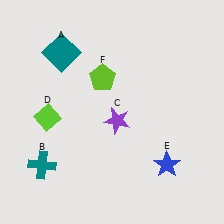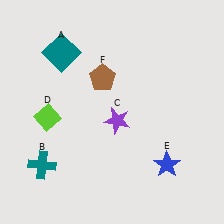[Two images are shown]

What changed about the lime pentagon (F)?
In Image 1, F is lime. In Image 2, it changed to brown.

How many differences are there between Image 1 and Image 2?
There is 1 difference between the two images.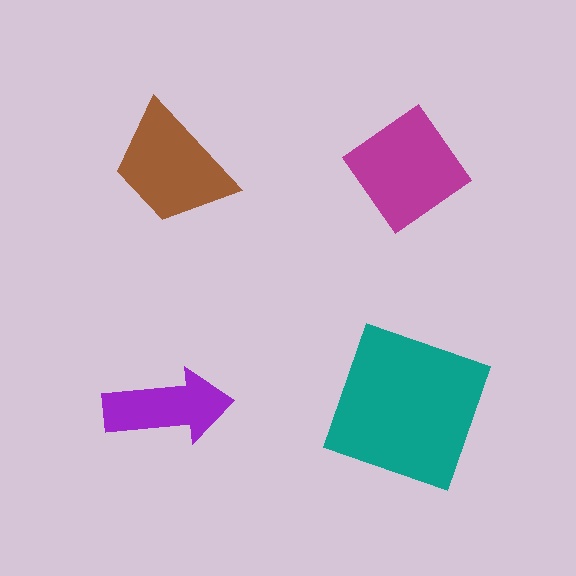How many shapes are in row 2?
2 shapes.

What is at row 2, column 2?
A teal square.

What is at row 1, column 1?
A brown trapezoid.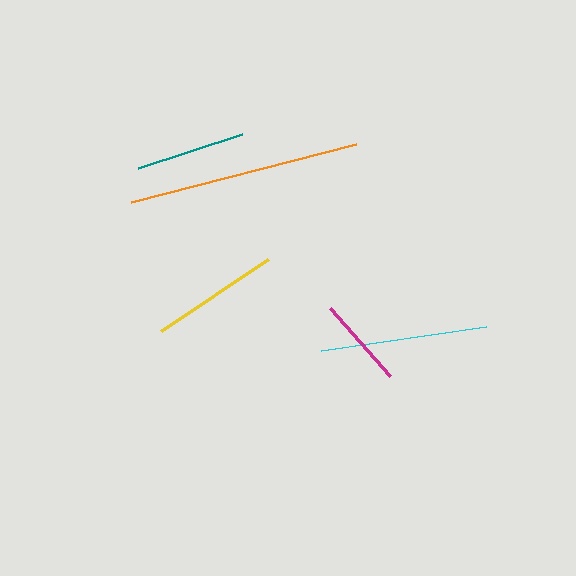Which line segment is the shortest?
The magenta line is the shortest at approximately 91 pixels.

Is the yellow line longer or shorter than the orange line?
The orange line is longer than the yellow line.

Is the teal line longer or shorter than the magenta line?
The teal line is longer than the magenta line.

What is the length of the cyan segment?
The cyan segment is approximately 167 pixels long.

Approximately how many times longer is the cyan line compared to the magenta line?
The cyan line is approximately 1.8 times the length of the magenta line.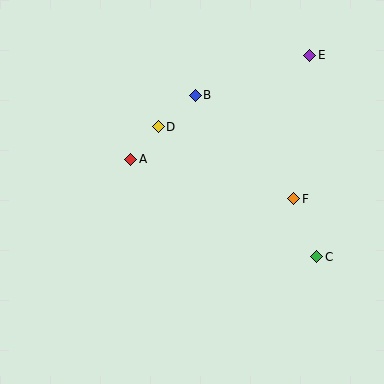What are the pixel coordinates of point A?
Point A is at (131, 159).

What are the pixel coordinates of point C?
Point C is at (317, 257).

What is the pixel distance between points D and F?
The distance between D and F is 154 pixels.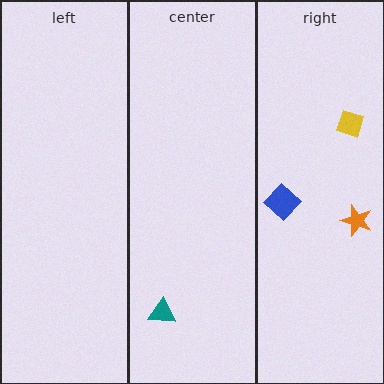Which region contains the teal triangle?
The center region.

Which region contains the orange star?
The right region.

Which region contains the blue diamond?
The right region.